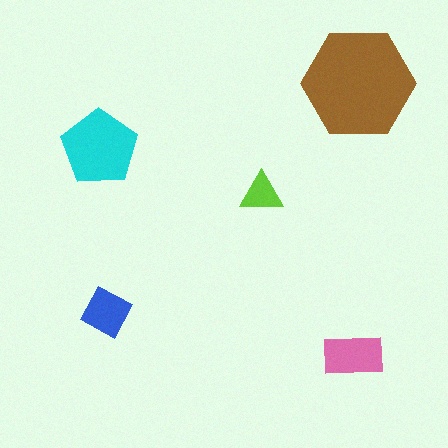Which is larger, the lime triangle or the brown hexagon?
The brown hexagon.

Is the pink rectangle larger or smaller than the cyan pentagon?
Smaller.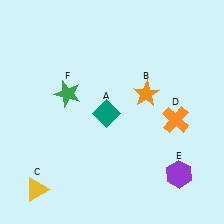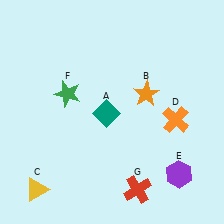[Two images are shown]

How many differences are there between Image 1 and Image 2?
There is 1 difference between the two images.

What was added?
A red cross (G) was added in Image 2.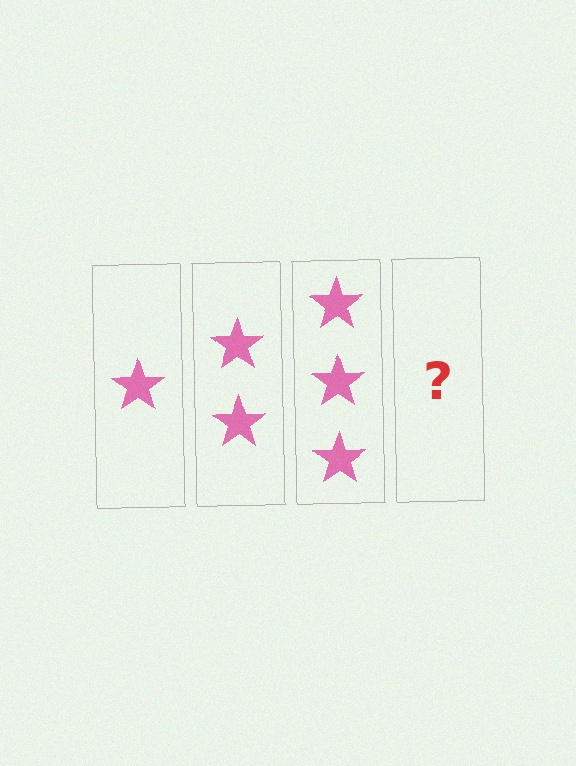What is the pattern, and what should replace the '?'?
The pattern is that each step adds one more star. The '?' should be 4 stars.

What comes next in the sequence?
The next element should be 4 stars.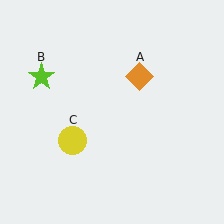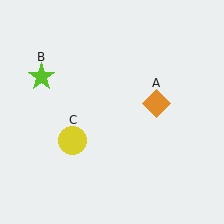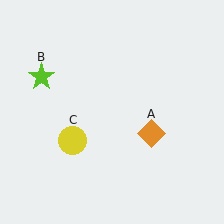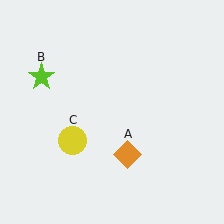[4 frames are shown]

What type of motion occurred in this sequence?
The orange diamond (object A) rotated clockwise around the center of the scene.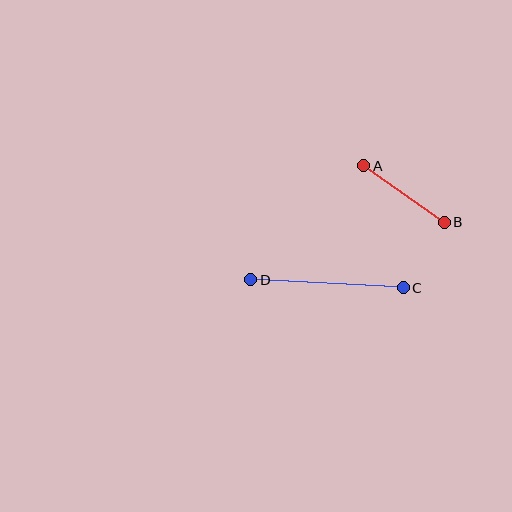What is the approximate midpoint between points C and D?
The midpoint is at approximately (327, 284) pixels.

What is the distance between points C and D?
The distance is approximately 153 pixels.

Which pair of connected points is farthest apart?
Points C and D are farthest apart.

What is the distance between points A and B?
The distance is approximately 98 pixels.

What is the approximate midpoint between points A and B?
The midpoint is at approximately (404, 194) pixels.